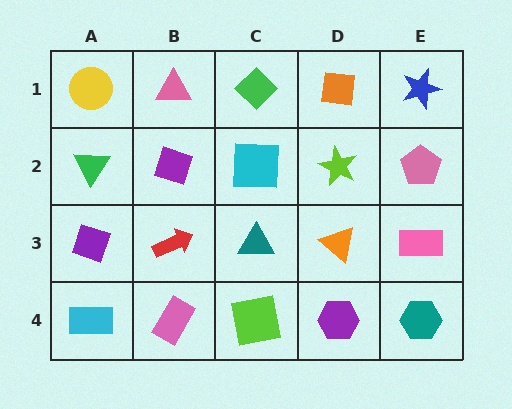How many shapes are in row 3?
5 shapes.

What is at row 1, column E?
A blue star.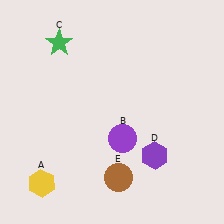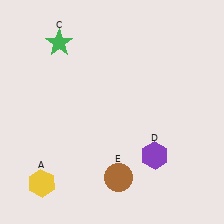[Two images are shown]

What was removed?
The purple circle (B) was removed in Image 2.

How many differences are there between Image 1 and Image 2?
There is 1 difference between the two images.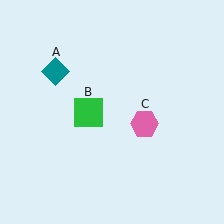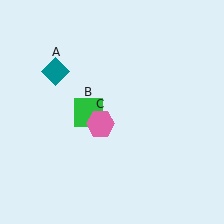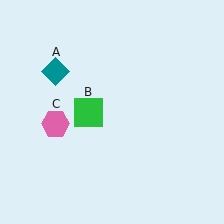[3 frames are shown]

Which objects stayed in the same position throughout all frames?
Teal diamond (object A) and green square (object B) remained stationary.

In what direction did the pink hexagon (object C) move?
The pink hexagon (object C) moved left.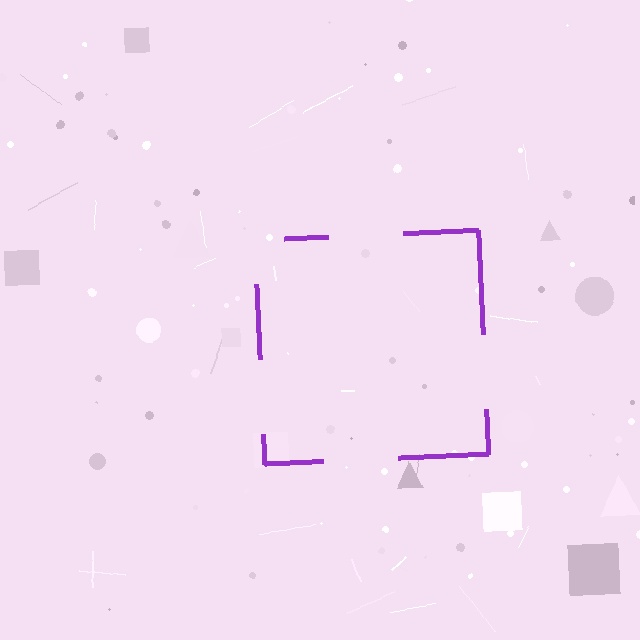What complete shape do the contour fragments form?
The contour fragments form a square.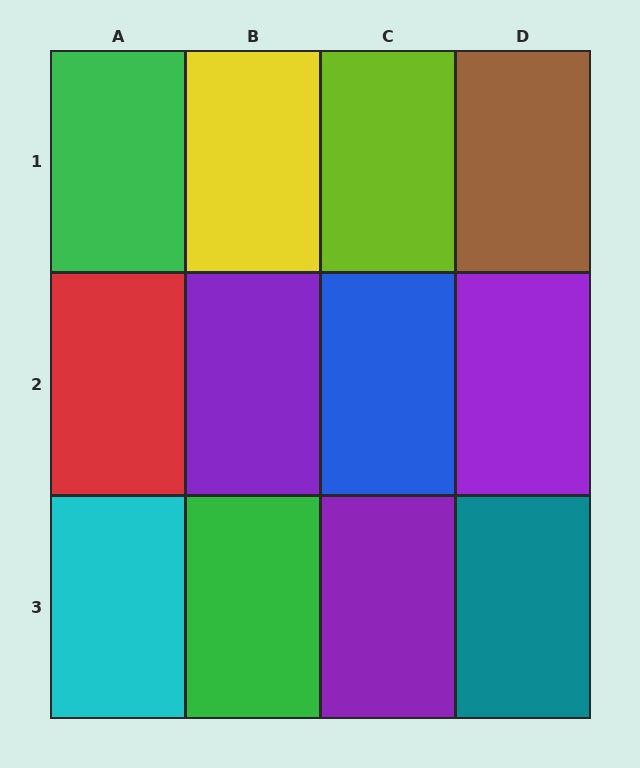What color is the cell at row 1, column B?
Yellow.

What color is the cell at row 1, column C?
Lime.